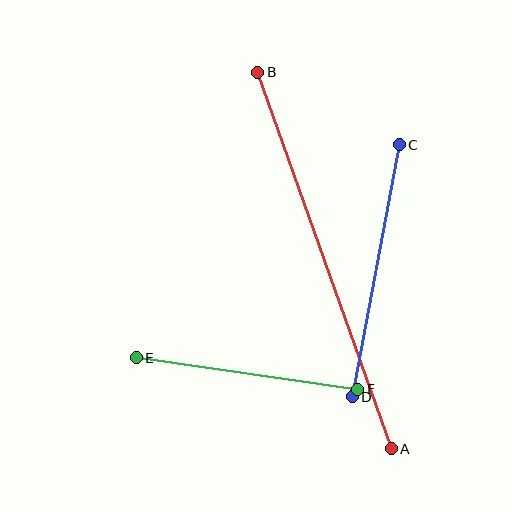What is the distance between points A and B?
The distance is approximately 399 pixels.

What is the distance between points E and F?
The distance is approximately 224 pixels.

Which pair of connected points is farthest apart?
Points A and B are farthest apart.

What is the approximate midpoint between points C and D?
The midpoint is at approximately (376, 271) pixels.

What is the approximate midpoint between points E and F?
The midpoint is at approximately (247, 373) pixels.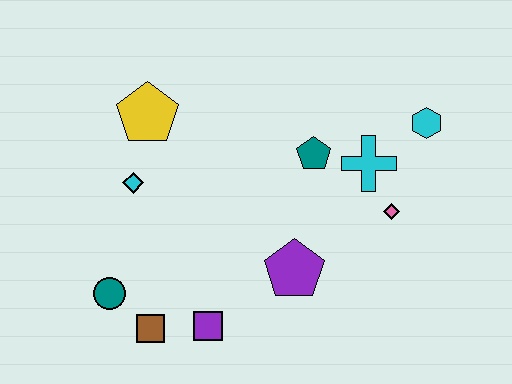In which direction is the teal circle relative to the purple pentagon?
The teal circle is to the left of the purple pentagon.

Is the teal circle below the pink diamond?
Yes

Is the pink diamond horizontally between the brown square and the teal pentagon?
No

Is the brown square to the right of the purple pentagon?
No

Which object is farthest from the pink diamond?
The teal circle is farthest from the pink diamond.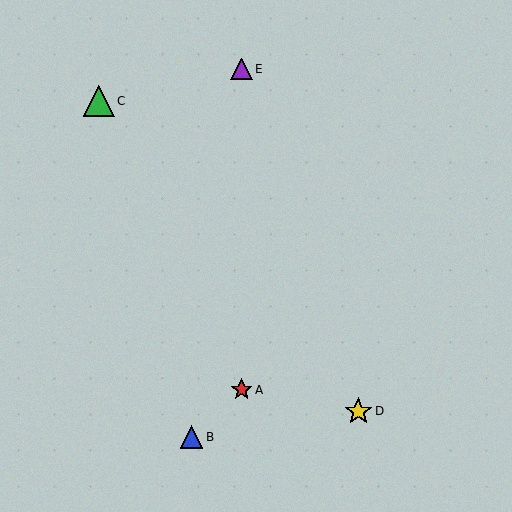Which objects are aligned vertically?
Objects A, E are aligned vertically.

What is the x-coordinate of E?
Object E is at x≈242.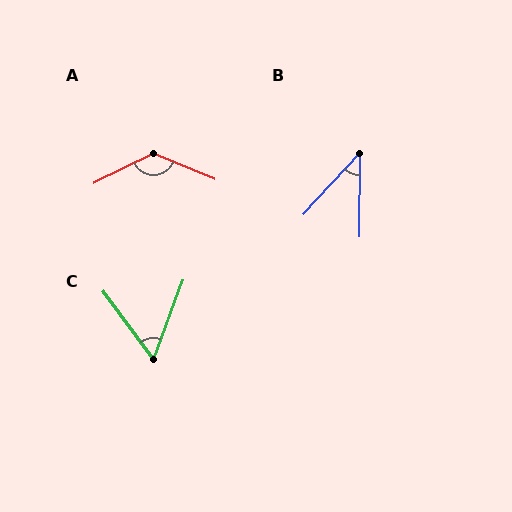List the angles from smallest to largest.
B (43°), C (56°), A (131°).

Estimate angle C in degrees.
Approximately 56 degrees.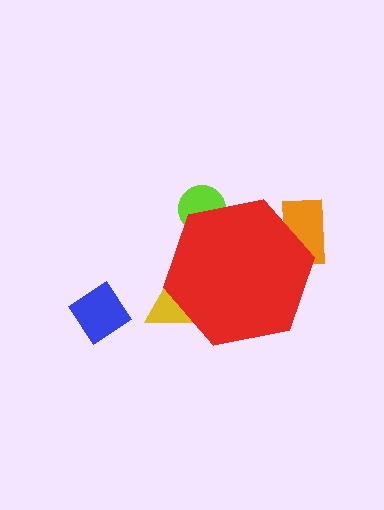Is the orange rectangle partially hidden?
Yes, the orange rectangle is partially hidden behind the red hexagon.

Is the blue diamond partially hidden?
No, the blue diamond is fully visible.